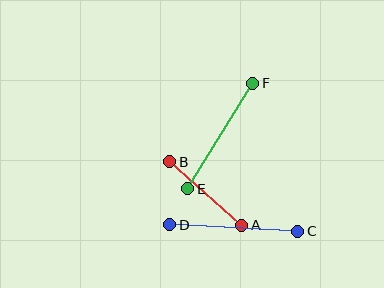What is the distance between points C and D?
The distance is approximately 128 pixels.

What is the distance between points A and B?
The distance is approximately 96 pixels.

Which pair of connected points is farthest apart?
Points C and D are farthest apart.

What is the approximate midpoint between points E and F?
The midpoint is at approximately (220, 136) pixels.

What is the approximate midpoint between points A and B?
The midpoint is at approximately (206, 193) pixels.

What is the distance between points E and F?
The distance is approximately 124 pixels.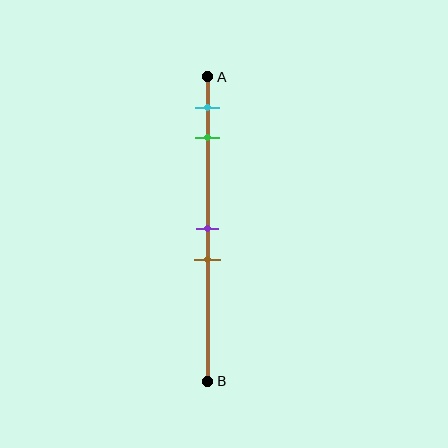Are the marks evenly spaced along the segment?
No, the marks are not evenly spaced.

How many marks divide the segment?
There are 4 marks dividing the segment.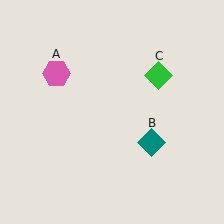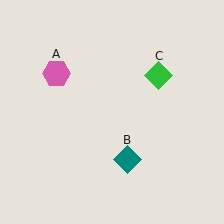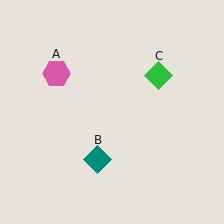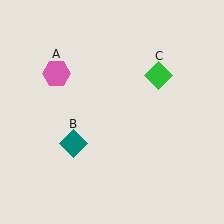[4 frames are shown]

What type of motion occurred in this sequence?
The teal diamond (object B) rotated clockwise around the center of the scene.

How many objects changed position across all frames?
1 object changed position: teal diamond (object B).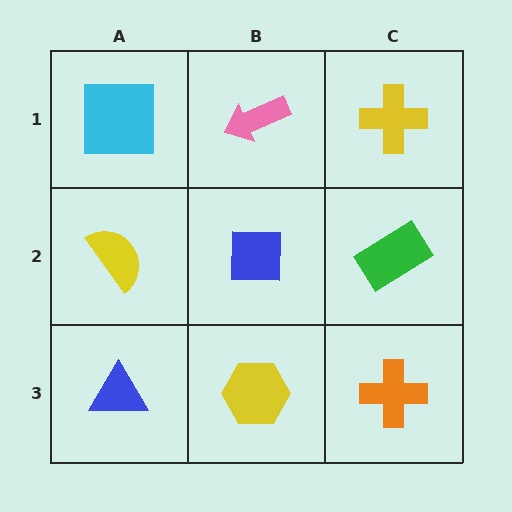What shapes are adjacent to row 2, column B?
A pink arrow (row 1, column B), a yellow hexagon (row 3, column B), a yellow semicircle (row 2, column A), a green rectangle (row 2, column C).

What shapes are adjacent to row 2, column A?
A cyan square (row 1, column A), a blue triangle (row 3, column A), a blue square (row 2, column B).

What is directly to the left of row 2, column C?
A blue square.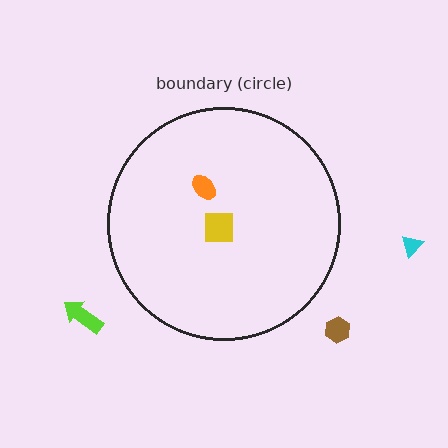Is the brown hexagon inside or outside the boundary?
Outside.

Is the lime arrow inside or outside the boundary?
Outside.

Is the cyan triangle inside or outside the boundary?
Outside.